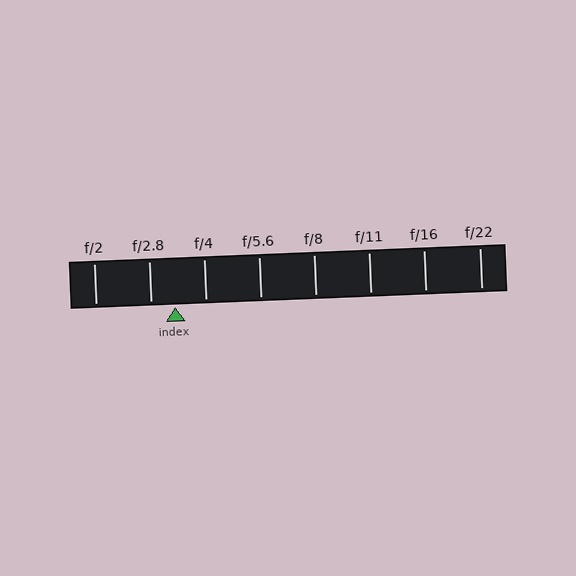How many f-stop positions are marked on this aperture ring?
There are 8 f-stop positions marked.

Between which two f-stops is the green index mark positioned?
The index mark is between f/2.8 and f/4.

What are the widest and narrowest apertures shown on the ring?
The widest aperture shown is f/2 and the narrowest is f/22.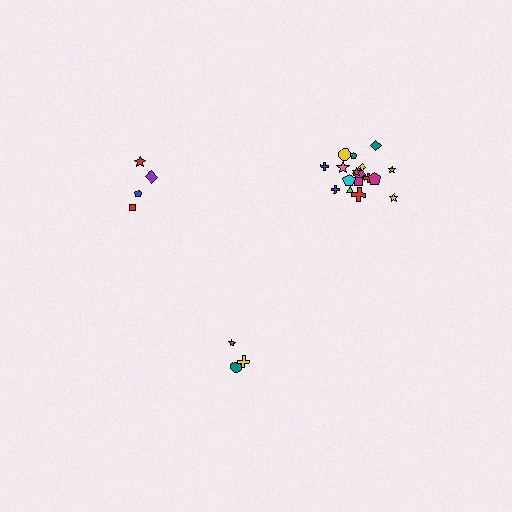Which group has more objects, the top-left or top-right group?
The top-right group.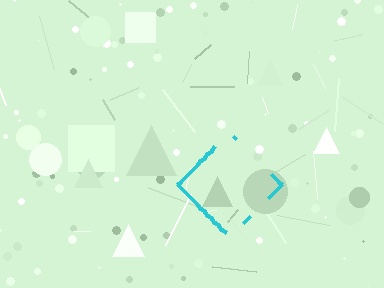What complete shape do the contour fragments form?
The contour fragments form a diamond.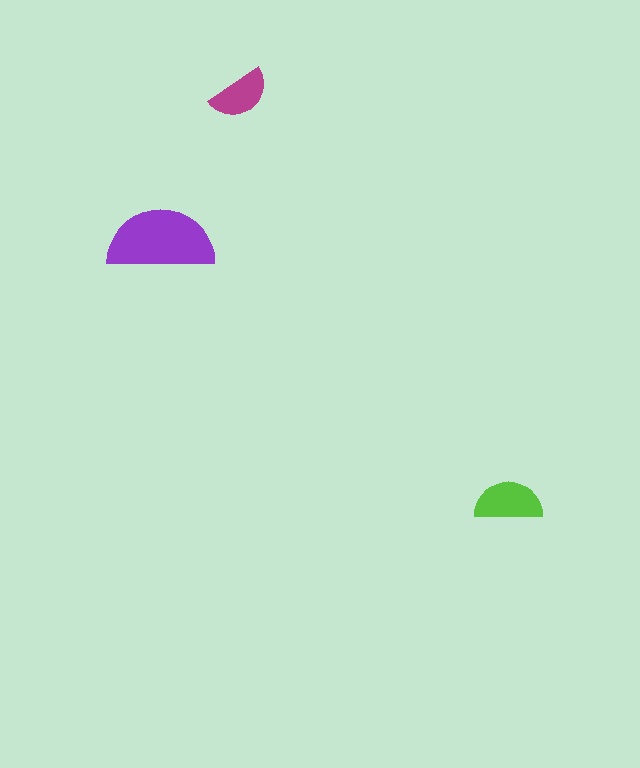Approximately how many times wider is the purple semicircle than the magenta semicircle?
About 1.5 times wider.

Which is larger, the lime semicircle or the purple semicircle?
The purple one.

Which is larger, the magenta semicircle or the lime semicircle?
The lime one.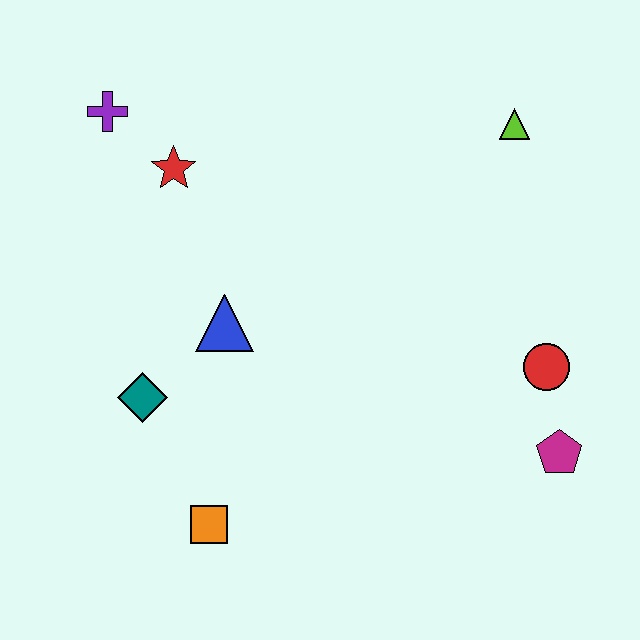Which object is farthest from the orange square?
The lime triangle is farthest from the orange square.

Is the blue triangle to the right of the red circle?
No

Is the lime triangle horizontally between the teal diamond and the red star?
No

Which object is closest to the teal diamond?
The blue triangle is closest to the teal diamond.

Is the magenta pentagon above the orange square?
Yes